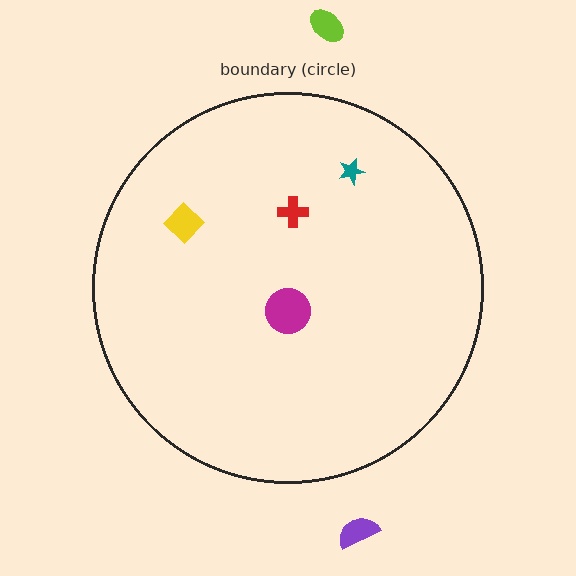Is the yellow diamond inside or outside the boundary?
Inside.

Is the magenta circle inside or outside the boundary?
Inside.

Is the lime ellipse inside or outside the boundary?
Outside.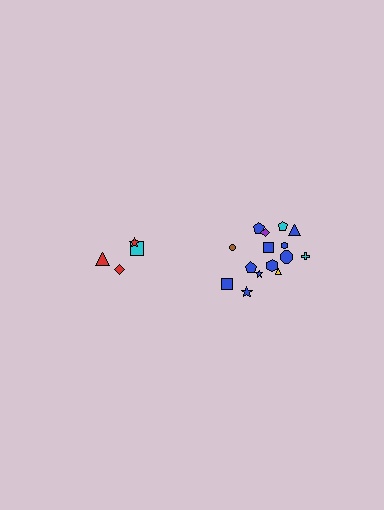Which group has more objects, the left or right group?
The right group.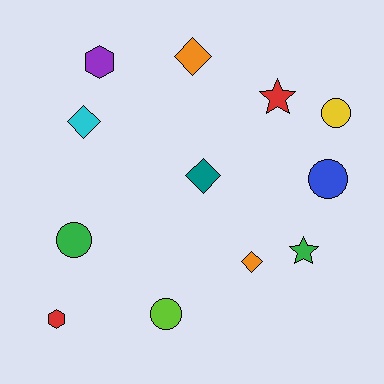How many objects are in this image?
There are 12 objects.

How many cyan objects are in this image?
There is 1 cyan object.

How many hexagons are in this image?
There are 2 hexagons.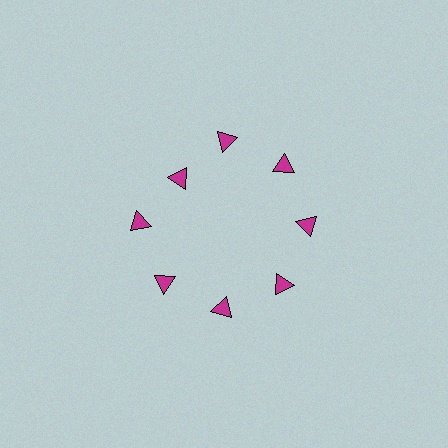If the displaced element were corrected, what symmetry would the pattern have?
It would have 8-fold rotational symmetry — the pattern would map onto itself every 45 degrees.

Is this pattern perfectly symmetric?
No. The 8 magenta triangles are arranged in a ring, but one element near the 10 o'clock position is pulled inward toward the center, breaking the 8-fold rotational symmetry.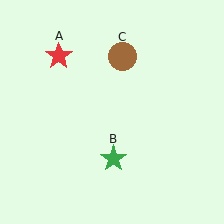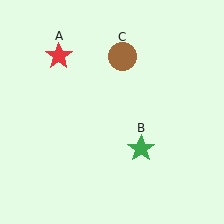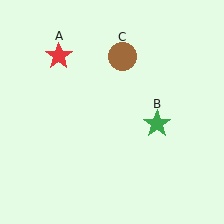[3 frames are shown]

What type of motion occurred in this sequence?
The green star (object B) rotated counterclockwise around the center of the scene.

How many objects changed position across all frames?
1 object changed position: green star (object B).